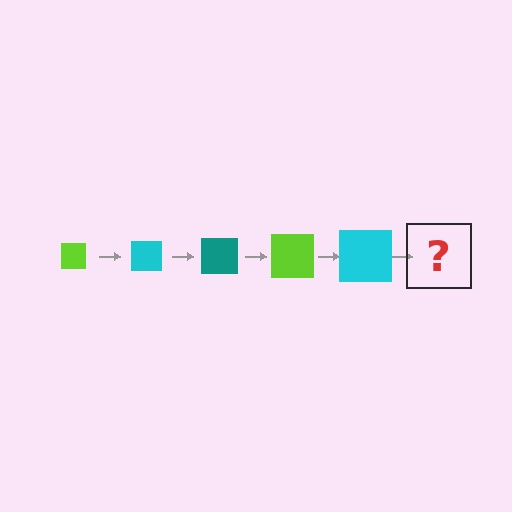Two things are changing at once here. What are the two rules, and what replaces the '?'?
The two rules are that the square grows larger each step and the color cycles through lime, cyan, and teal. The '?' should be a teal square, larger than the previous one.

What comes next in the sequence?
The next element should be a teal square, larger than the previous one.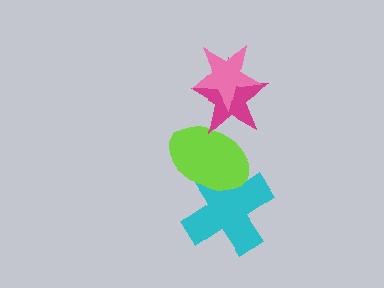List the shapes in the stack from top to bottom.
From top to bottom: the pink star, the magenta star, the lime ellipse, the cyan cross.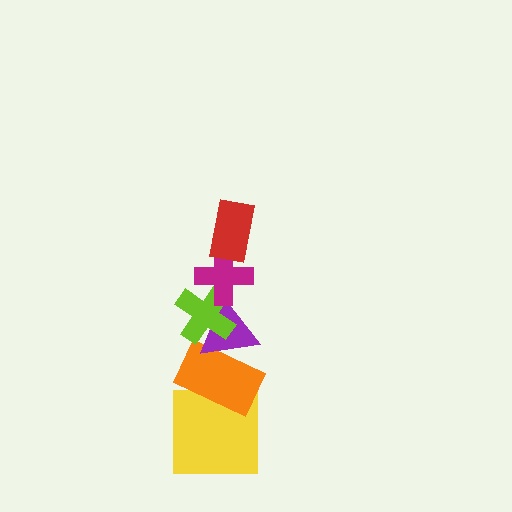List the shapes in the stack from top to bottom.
From top to bottom: the red rectangle, the magenta cross, the lime cross, the purple triangle, the orange rectangle, the yellow square.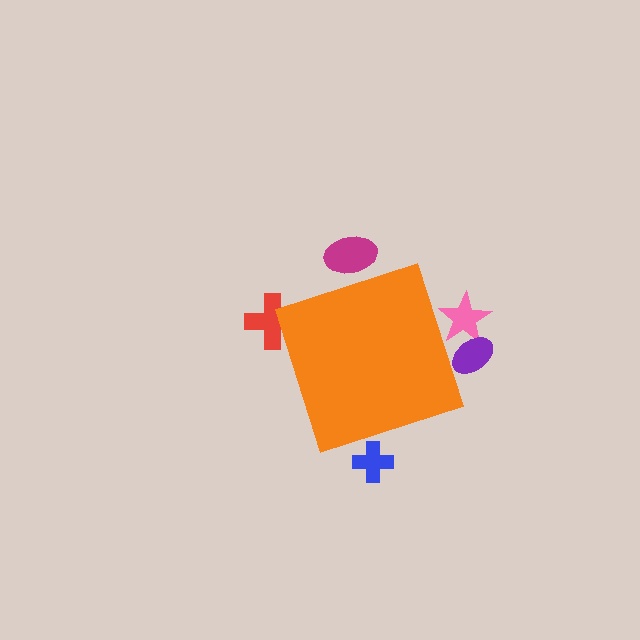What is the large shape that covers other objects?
An orange diamond.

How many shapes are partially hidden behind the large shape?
5 shapes are partially hidden.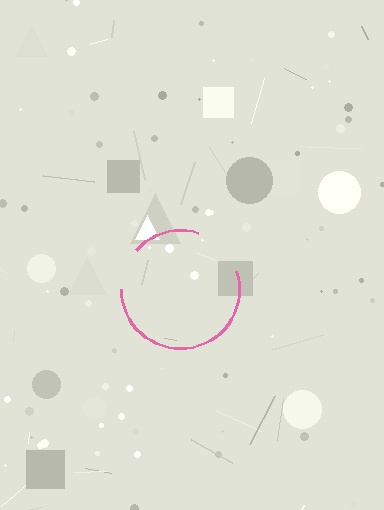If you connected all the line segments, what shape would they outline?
They would outline a circle.